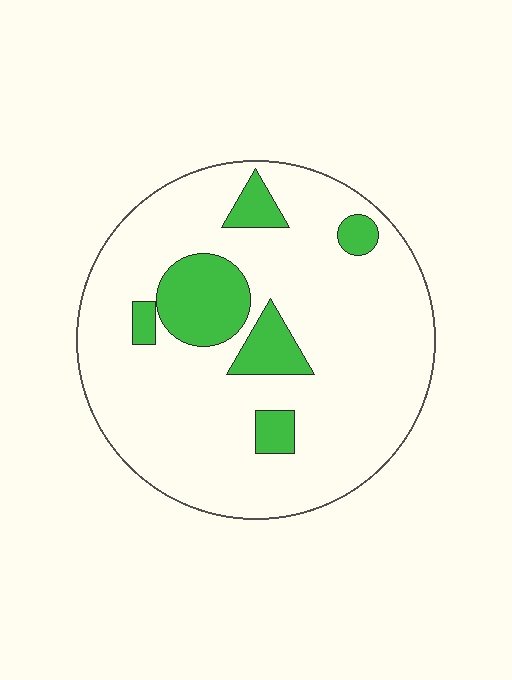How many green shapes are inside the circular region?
6.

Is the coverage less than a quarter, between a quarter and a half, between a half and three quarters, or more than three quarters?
Less than a quarter.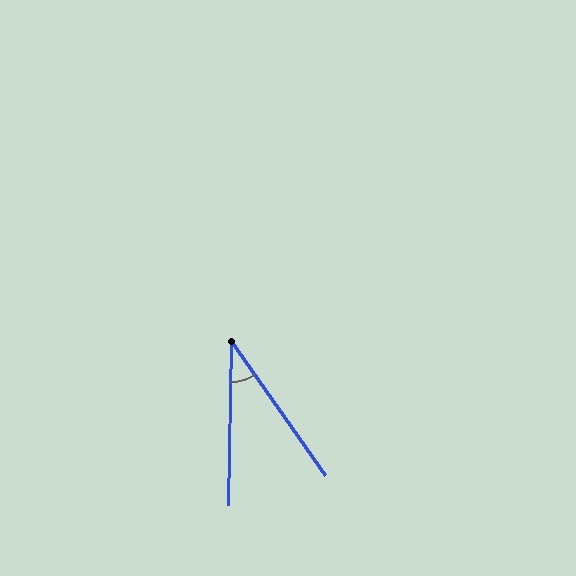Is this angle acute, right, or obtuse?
It is acute.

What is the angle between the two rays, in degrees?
Approximately 36 degrees.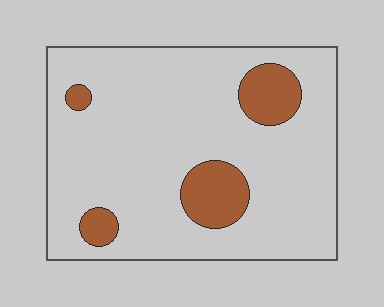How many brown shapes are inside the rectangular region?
4.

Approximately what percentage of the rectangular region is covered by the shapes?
Approximately 15%.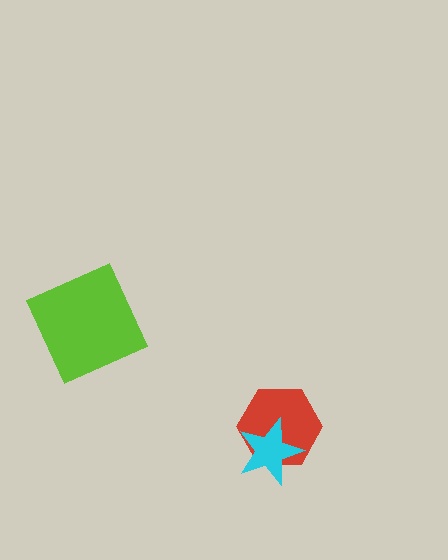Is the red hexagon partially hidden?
Yes, it is partially covered by another shape.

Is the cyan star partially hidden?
No, no other shape covers it.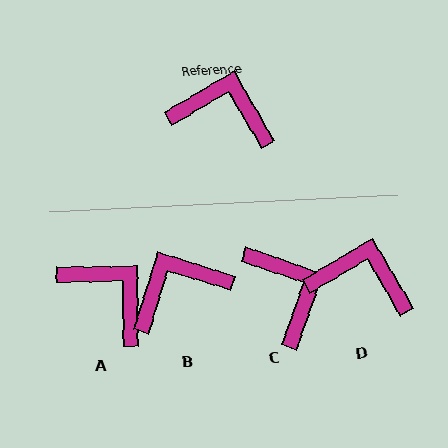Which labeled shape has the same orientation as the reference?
D.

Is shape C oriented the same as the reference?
No, it is off by about 49 degrees.